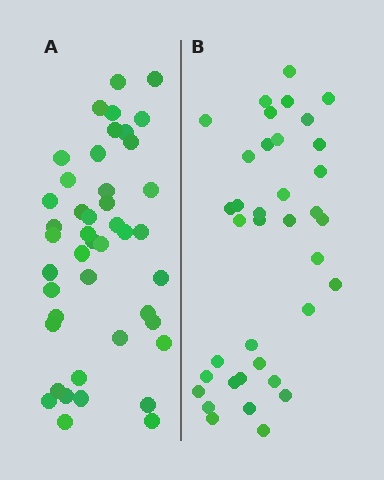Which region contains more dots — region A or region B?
Region A (the left region) has more dots.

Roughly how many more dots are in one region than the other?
Region A has roughly 8 or so more dots than region B.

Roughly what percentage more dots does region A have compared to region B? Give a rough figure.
About 20% more.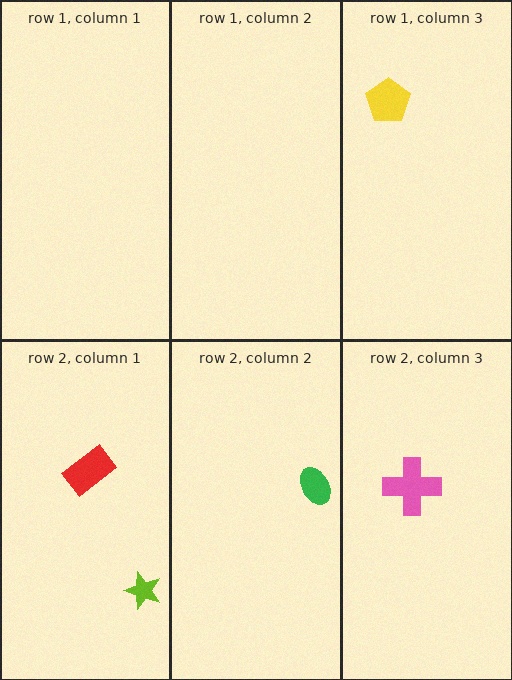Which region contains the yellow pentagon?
The row 1, column 3 region.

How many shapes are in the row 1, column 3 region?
1.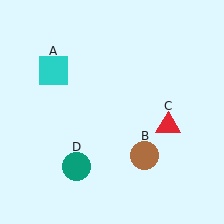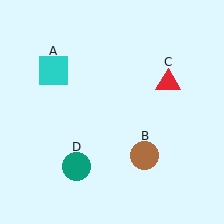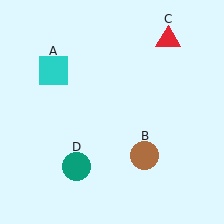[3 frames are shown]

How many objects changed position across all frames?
1 object changed position: red triangle (object C).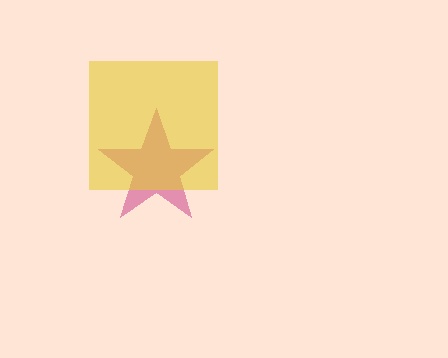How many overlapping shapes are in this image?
There are 2 overlapping shapes in the image.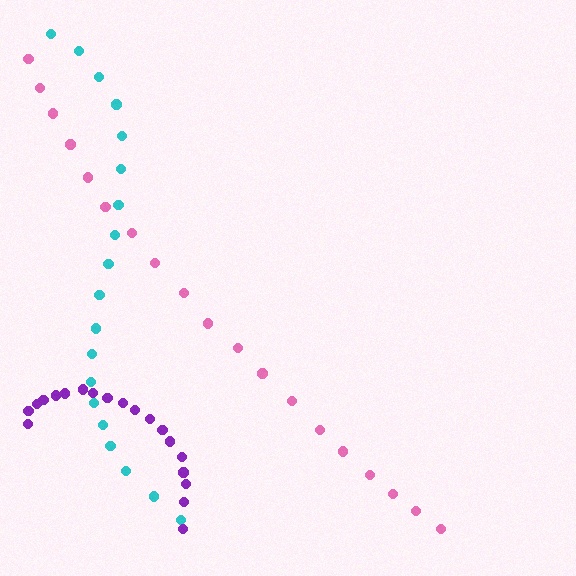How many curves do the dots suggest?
There are 3 distinct paths.